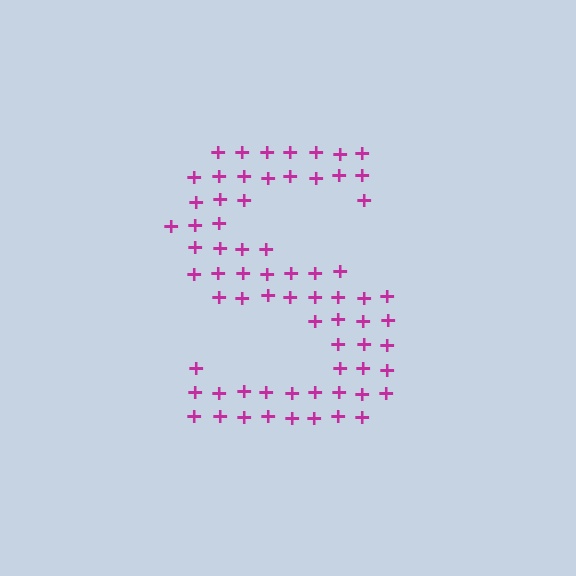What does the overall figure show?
The overall figure shows the letter S.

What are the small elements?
The small elements are plus signs.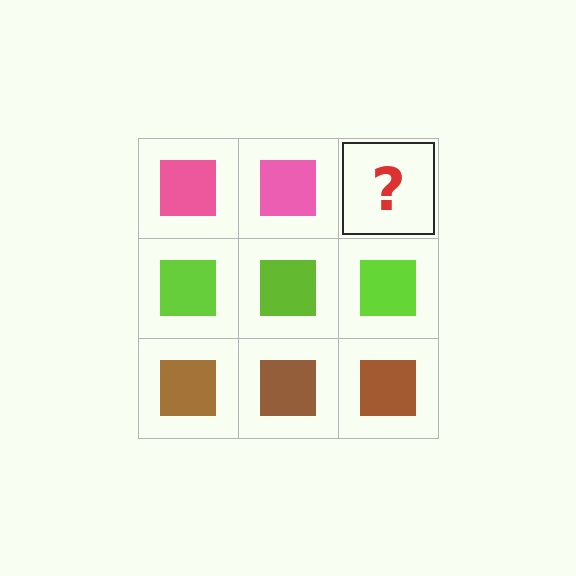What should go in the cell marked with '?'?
The missing cell should contain a pink square.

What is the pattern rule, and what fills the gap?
The rule is that each row has a consistent color. The gap should be filled with a pink square.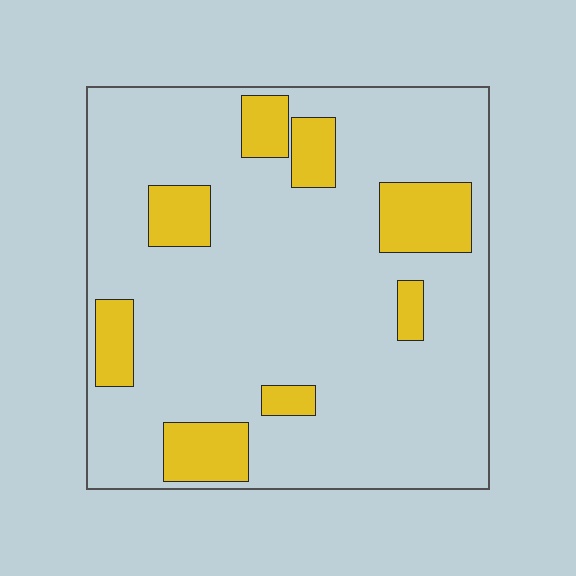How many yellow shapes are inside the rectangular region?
8.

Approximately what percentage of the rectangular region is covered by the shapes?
Approximately 20%.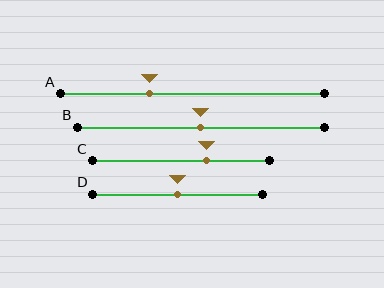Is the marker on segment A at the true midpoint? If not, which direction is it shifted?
No, the marker on segment A is shifted to the left by about 16% of the segment length.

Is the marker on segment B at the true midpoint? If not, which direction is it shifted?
Yes, the marker on segment B is at the true midpoint.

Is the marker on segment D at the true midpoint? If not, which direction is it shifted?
Yes, the marker on segment D is at the true midpoint.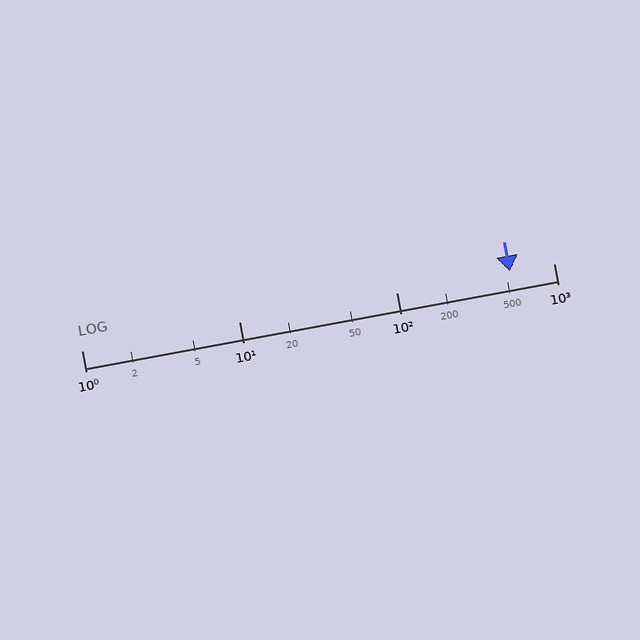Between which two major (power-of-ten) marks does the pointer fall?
The pointer is between 100 and 1000.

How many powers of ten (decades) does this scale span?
The scale spans 3 decades, from 1 to 1000.